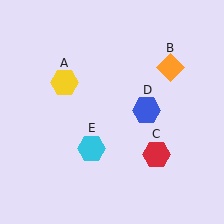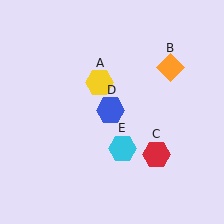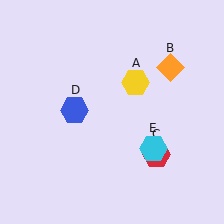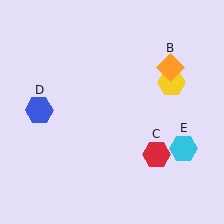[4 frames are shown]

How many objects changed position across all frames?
3 objects changed position: yellow hexagon (object A), blue hexagon (object D), cyan hexagon (object E).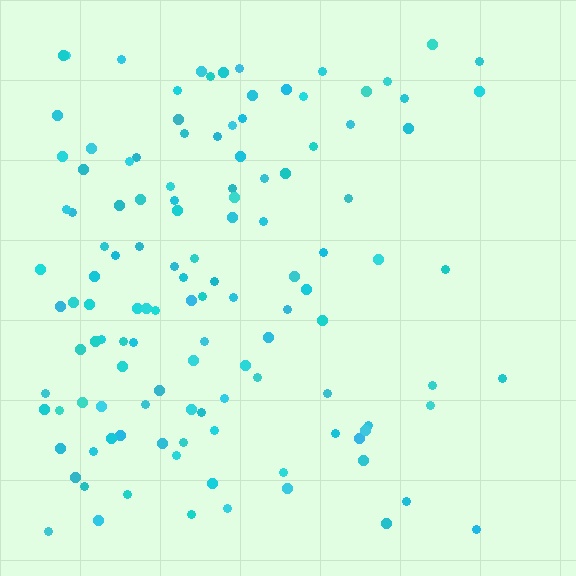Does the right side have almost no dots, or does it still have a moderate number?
Still a moderate number, just noticeably fewer than the left.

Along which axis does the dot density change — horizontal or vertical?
Horizontal.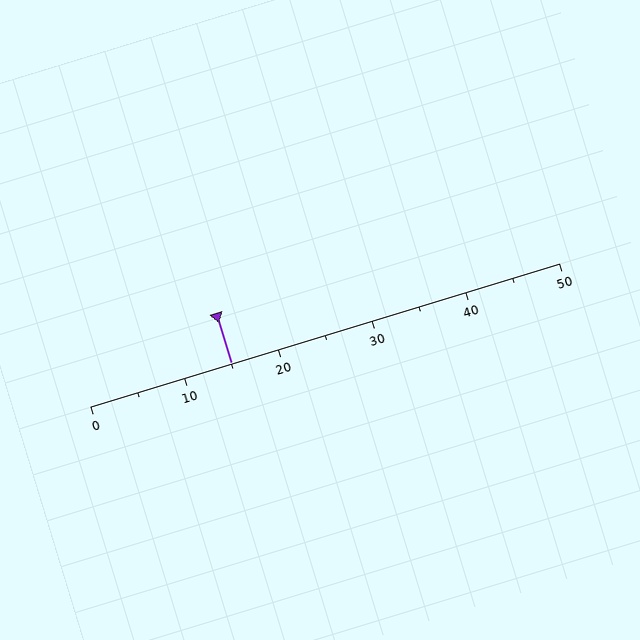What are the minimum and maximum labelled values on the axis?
The axis runs from 0 to 50.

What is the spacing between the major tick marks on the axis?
The major ticks are spaced 10 apart.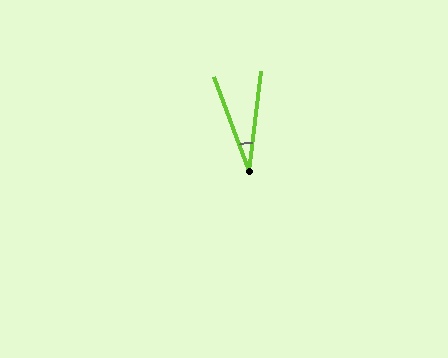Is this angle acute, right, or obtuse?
It is acute.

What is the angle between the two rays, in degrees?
Approximately 27 degrees.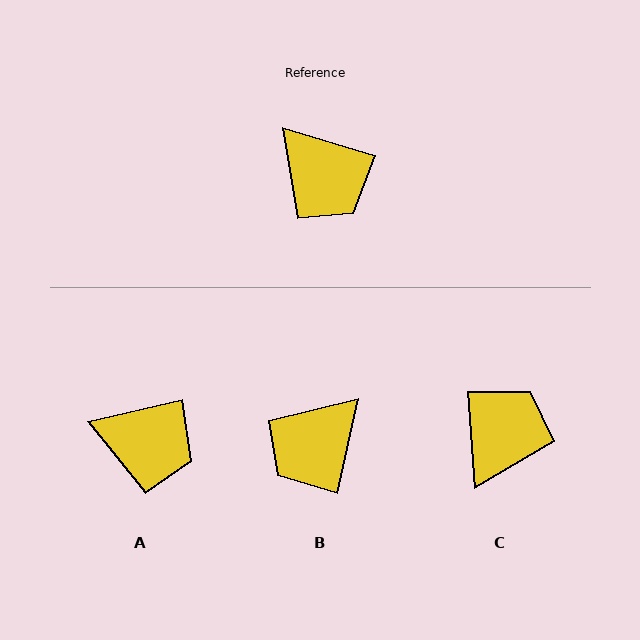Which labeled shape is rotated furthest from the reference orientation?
C, about 111 degrees away.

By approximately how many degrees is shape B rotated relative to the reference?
Approximately 85 degrees clockwise.